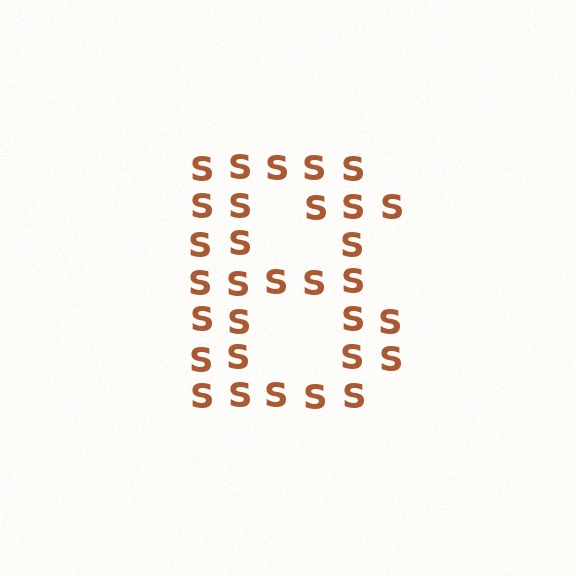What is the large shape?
The large shape is the letter B.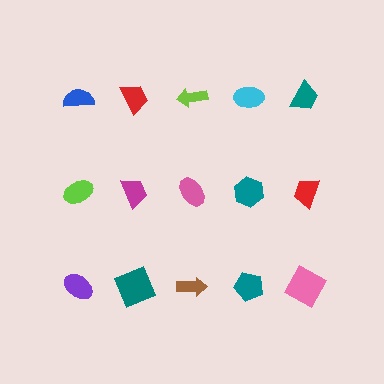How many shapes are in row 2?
5 shapes.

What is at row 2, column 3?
A pink ellipse.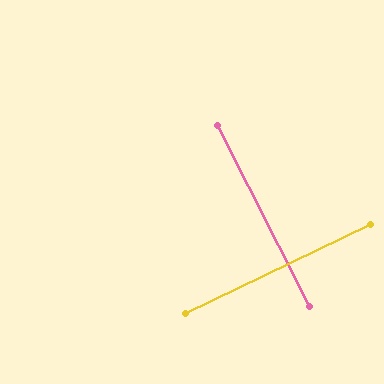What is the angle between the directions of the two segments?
Approximately 89 degrees.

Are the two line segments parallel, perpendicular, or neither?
Perpendicular — they meet at approximately 89°.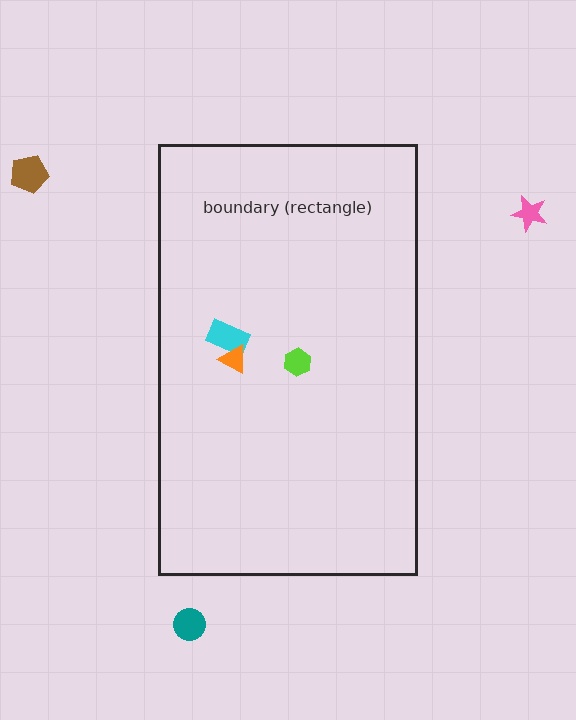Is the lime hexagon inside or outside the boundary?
Inside.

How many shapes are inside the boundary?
3 inside, 3 outside.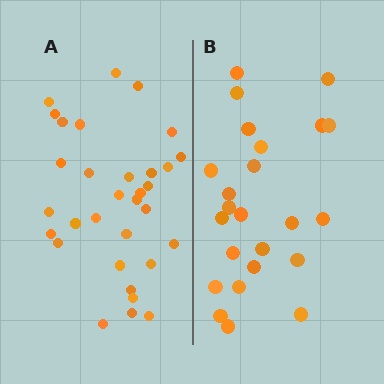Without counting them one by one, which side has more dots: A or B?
Region A (the left region) has more dots.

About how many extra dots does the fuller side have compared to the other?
Region A has roughly 8 or so more dots than region B.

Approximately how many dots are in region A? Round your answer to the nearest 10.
About 30 dots. (The exact count is 32, which rounds to 30.)